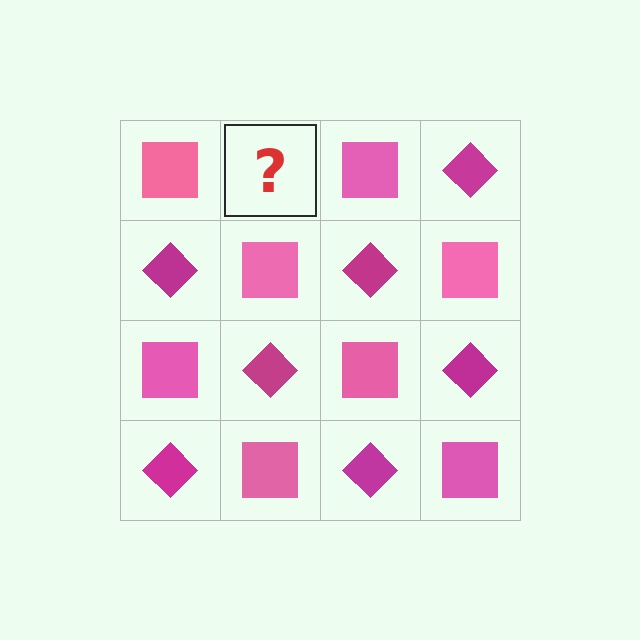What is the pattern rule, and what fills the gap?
The rule is that it alternates pink square and magenta diamond in a checkerboard pattern. The gap should be filled with a magenta diamond.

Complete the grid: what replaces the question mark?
The question mark should be replaced with a magenta diamond.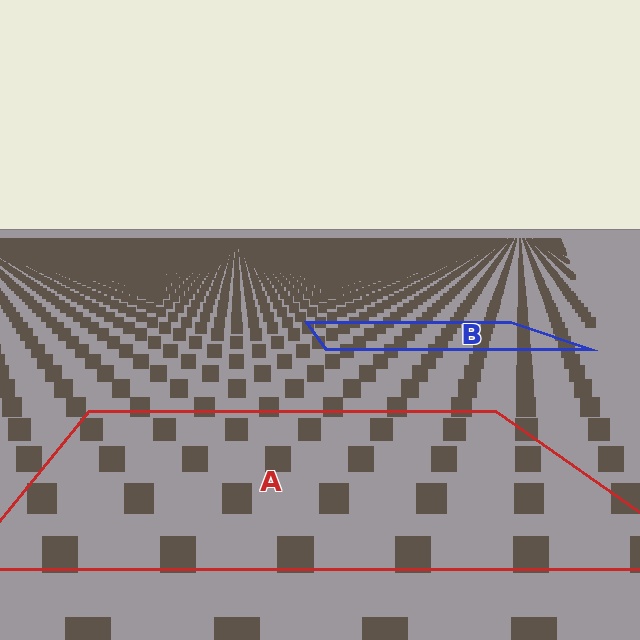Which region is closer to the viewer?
Region A is closer. The texture elements there are larger and more spread out.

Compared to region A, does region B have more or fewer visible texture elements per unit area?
Region B has more texture elements per unit area — they are packed more densely because it is farther away.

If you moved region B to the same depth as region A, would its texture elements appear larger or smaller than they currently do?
They would appear larger. At a closer depth, the same texture elements are projected at a bigger on-screen size.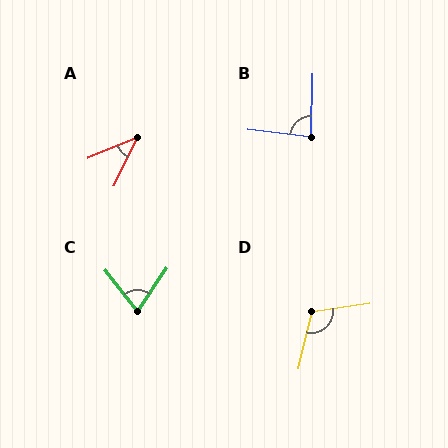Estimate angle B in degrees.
Approximately 85 degrees.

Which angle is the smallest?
A, at approximately 41 degrees.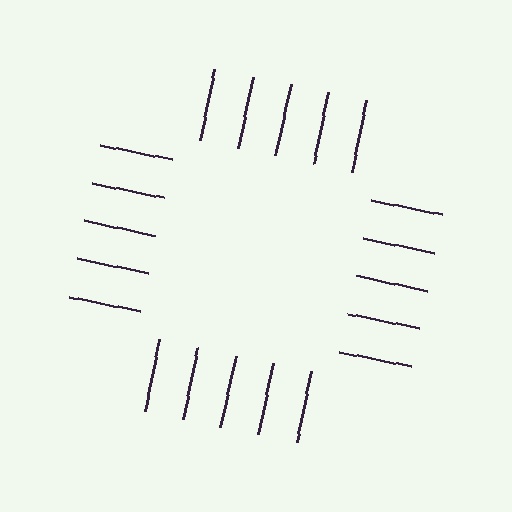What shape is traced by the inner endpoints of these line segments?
An illusory square — the line segments terminate on its edges but no continuous stroke is drawn.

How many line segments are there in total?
20 — 5 along each of the 4 edges.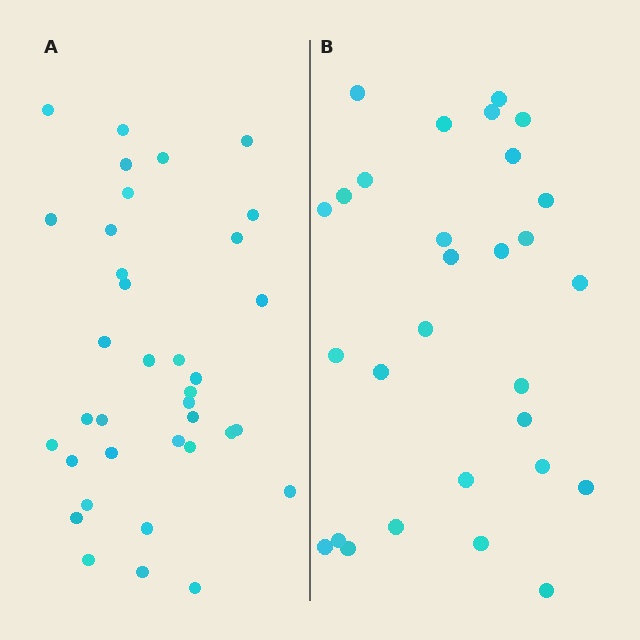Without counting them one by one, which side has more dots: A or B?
Region A (the left region) has more dots.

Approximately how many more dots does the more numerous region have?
Region A has roughly 8 or so more dots than region B.